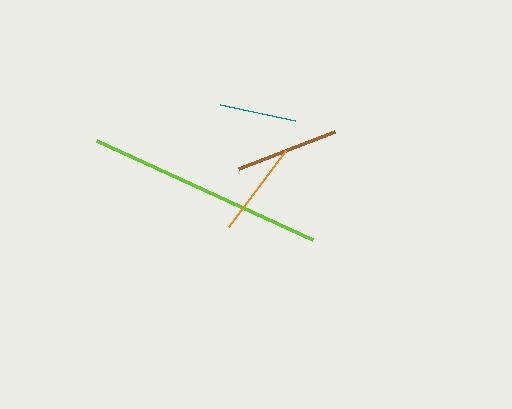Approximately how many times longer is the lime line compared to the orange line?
The lime line is approximately 2.5 times the length of the orange line.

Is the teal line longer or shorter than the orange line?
The orange line is longer than the teal line.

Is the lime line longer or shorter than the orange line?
The lime line is longer than the orange line.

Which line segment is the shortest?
The teal line is the shortest at approximately 77 pixels.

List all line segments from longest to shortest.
From longest to shortest: lime, brown, orange, teal.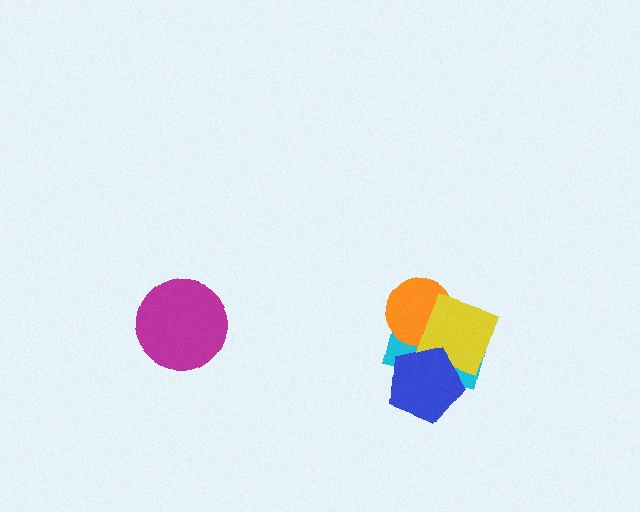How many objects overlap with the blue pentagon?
2 objects overlap with the blue pentagon.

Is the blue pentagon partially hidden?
No, no other shape covers it.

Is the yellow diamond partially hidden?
Yes, it is partially covered by another shape.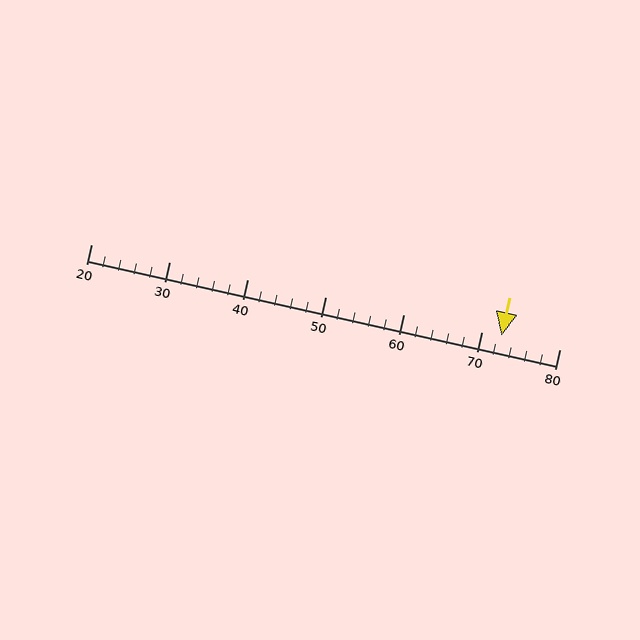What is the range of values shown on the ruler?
The ruler shows values from 20 to 80.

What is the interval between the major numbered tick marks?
The major tick marks are spaced 10 units apart.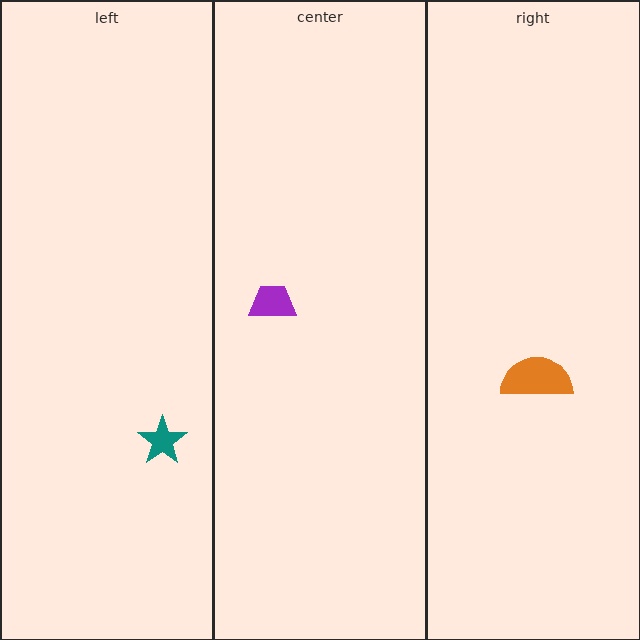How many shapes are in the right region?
1.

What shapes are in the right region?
The orange semicircle.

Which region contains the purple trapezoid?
The center region.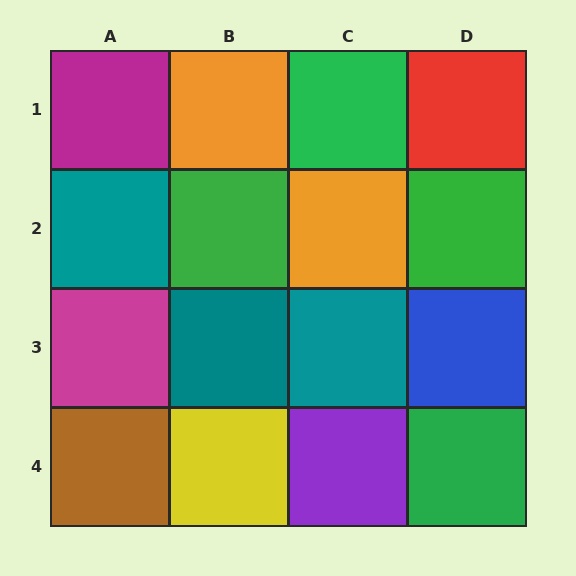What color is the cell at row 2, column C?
Orange.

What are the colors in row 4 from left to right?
Brown, yellow, purple, green.